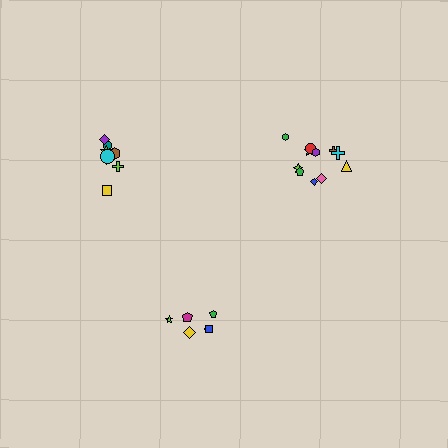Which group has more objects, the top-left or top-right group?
The top-right group.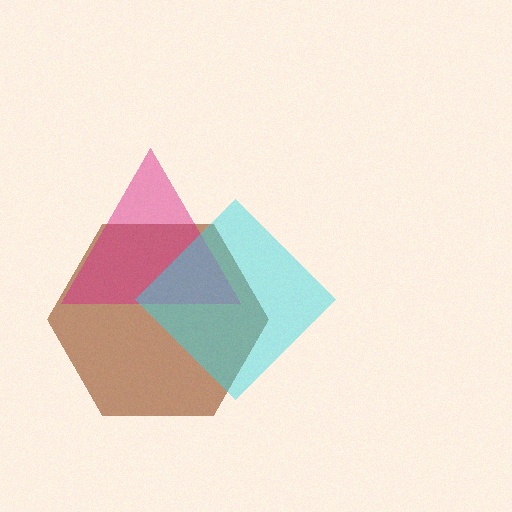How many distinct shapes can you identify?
There are 3 distinct shapes: a brown hexagon, a magenta triangle, a cyan diamond.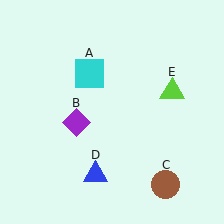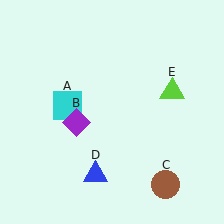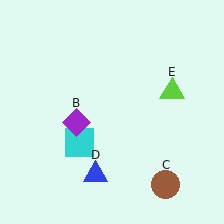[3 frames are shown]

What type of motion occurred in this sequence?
The cyan square (object A) rotated counterclockwise around the center of the scene.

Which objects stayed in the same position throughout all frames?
Purple diamond (object B) and brown circle (object C) and blue triangle (object D) and lime triangle (object E) remained stationary.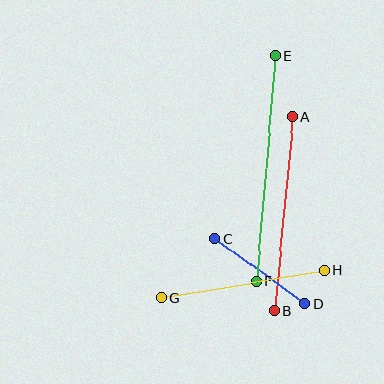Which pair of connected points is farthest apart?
Points E and F are farthest apart.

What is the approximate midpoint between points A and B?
The midpoint is at approximately (284, 214) pixels.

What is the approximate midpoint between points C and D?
The midpoint is at approximately (260, 271) pixels.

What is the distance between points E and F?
The distance is approximately 226 pixels.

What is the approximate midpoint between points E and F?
The midpoint is at approximately (266, 169) pixels.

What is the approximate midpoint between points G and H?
The midpoint is at approximately (243, 284) pixels.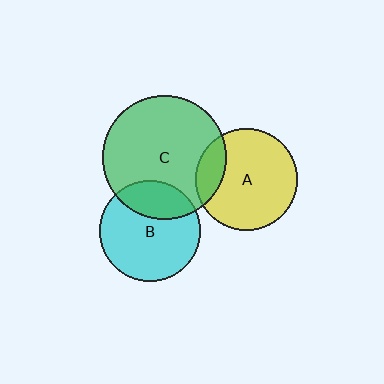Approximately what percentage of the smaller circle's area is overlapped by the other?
Approximately 30%.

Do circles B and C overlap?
Yes.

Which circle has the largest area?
Circle C (green).